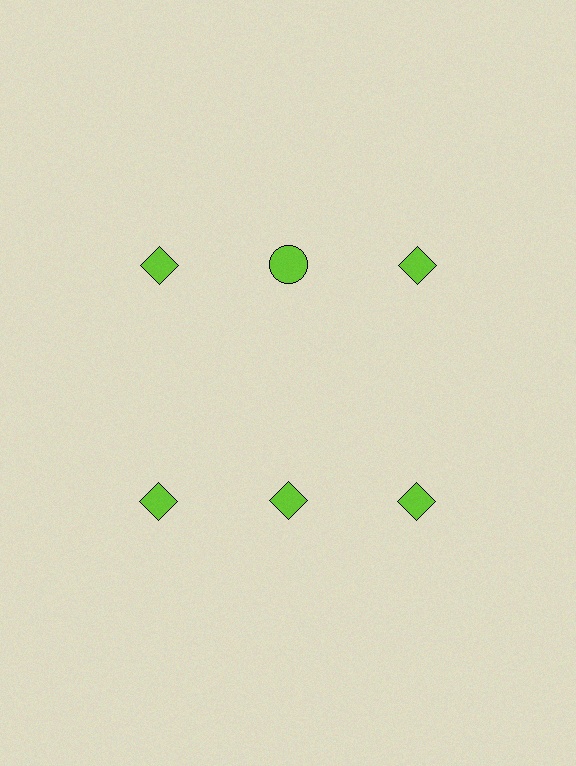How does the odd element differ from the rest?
It has a different shape: circle instead of diamond.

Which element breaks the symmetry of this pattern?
The lime circle in the top row, second from left column breaks the symmetry. All other shapes are lime diamonds.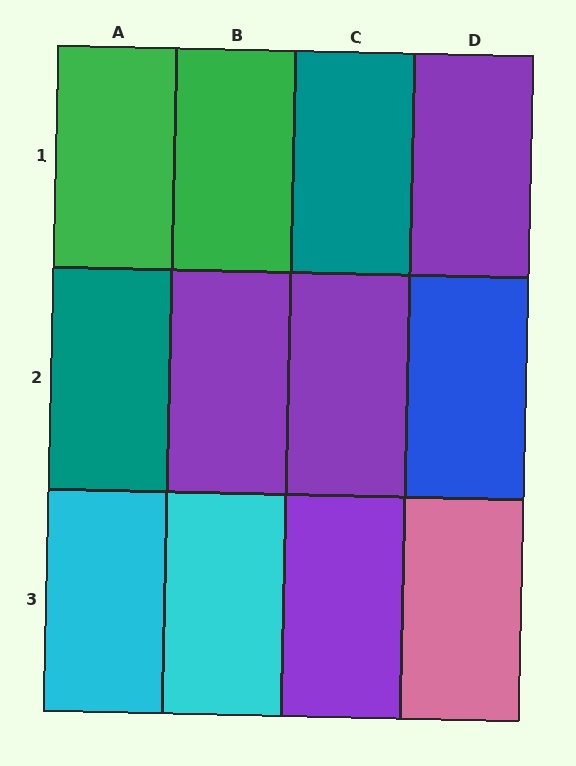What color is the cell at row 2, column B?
Purple.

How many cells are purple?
4 cells are purple.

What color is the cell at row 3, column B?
Cyan.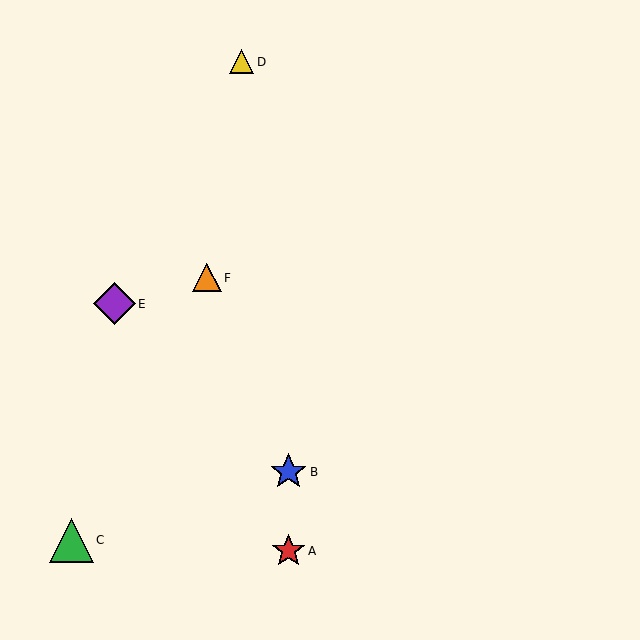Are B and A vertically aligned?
Yes, both are at x≈288.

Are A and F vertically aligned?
No, A is at x≈288 and F is at x≈207.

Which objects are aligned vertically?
Objects A, B are aligned vertically.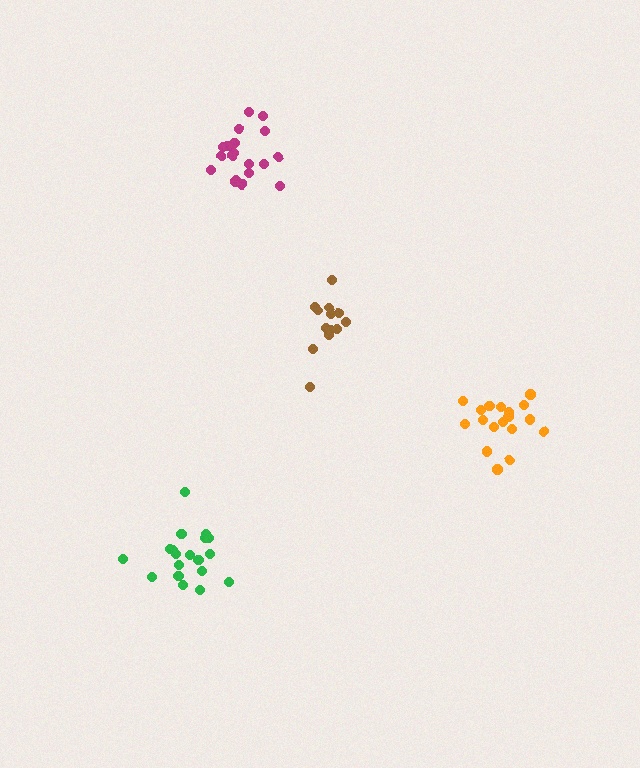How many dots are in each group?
Group 1: 19 dots, Group 2: 19 dots, Group 3: 18 dots, Group 4: 13 dots (69 total).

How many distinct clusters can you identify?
There are 4 distinct clusters.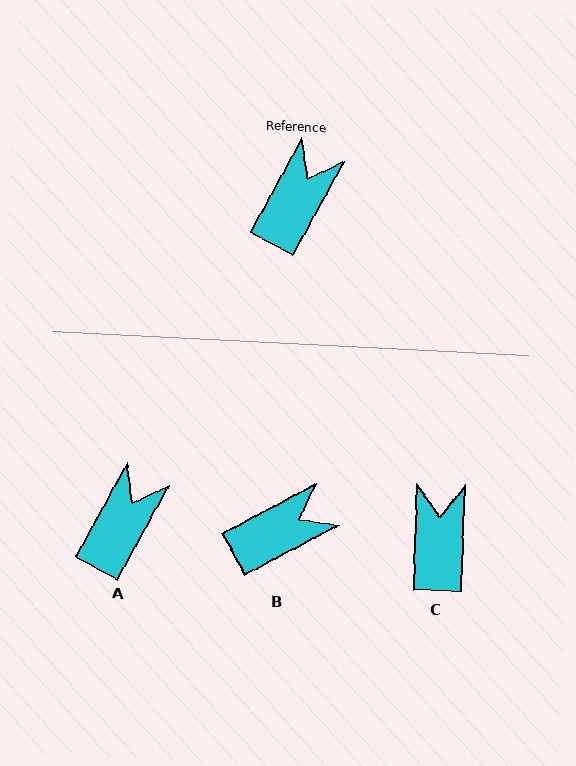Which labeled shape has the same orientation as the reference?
A.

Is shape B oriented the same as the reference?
No, it is off by about 33 degrees.